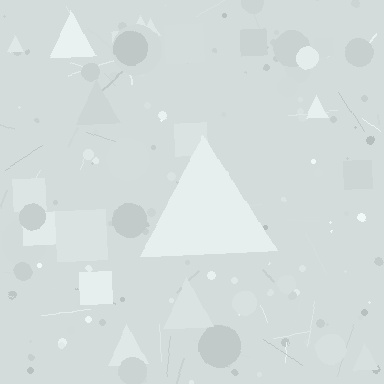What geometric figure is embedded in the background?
A triangle is embedded in the background.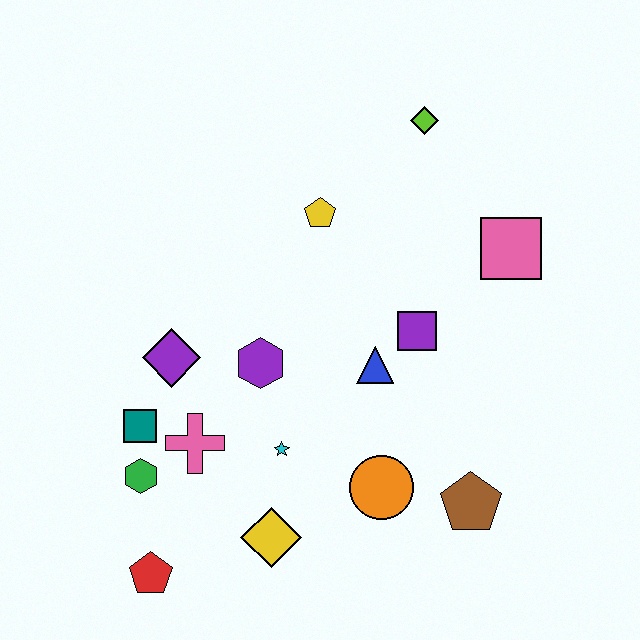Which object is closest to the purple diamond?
The teal square is closest to the purple diamond.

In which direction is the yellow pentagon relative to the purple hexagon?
The yellow pentagon is above the purple hexagon.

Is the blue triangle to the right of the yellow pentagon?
Yes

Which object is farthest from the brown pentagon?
The lime diamond is farthest from the brown pentagon.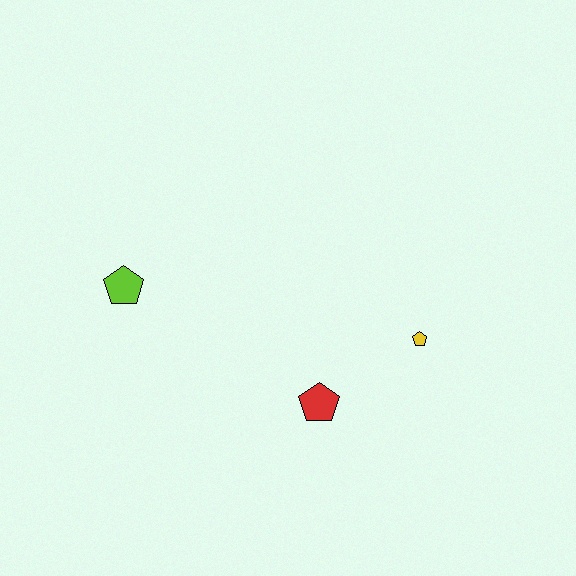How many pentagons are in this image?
There are 3 pentagons.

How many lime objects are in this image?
There is 1 lime object.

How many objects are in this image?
There are 3 objects.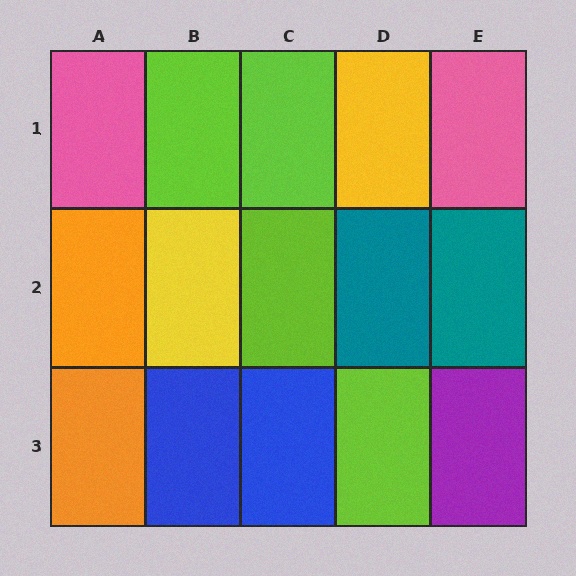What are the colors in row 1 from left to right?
Pink, lime, lime, yellow, pink.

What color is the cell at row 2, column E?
Teal.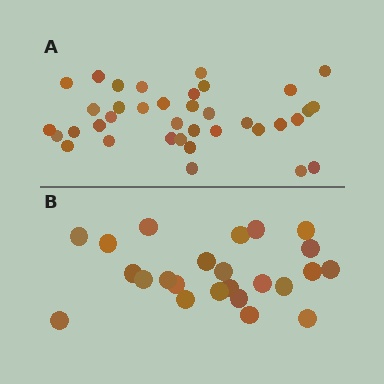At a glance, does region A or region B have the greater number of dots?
Region A (the top region) has more dots.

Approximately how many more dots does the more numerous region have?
Region A has approximately 15 more dots than region B.